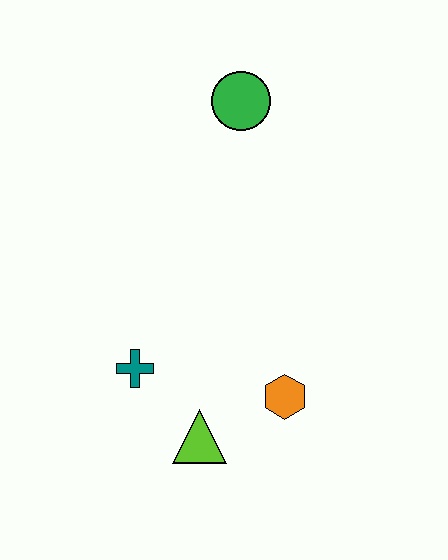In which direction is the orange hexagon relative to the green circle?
The orange hexagon is below the green circle.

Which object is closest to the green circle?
The teal cross is closest to the green circle.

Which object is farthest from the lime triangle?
The green circle is farthest from the lime triangle.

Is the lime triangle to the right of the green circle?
No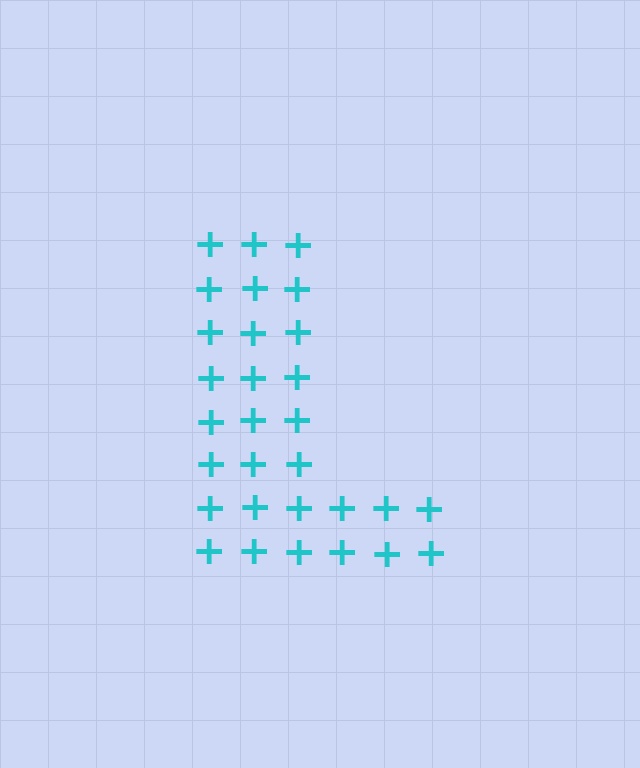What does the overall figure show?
The overall figure shows the letter L.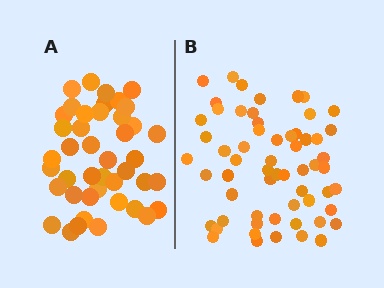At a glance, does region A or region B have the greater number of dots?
Region B (the right region) has more dots.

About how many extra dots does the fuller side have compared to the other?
Region B has approximately 15 more dots than region A.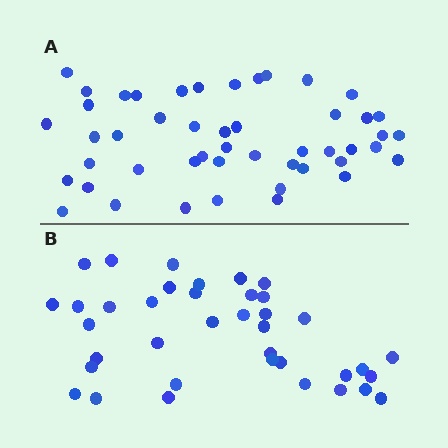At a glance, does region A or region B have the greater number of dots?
Region A (the top region) has more dots.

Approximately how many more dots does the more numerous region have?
Region A has roughly 10 or so more dots than region B.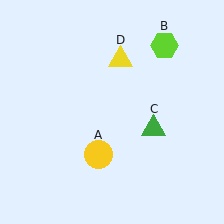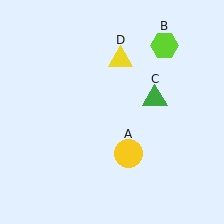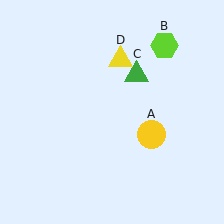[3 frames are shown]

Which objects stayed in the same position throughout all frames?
Lime hexagon (object B) and yellow triangle (object D) remained stationary.